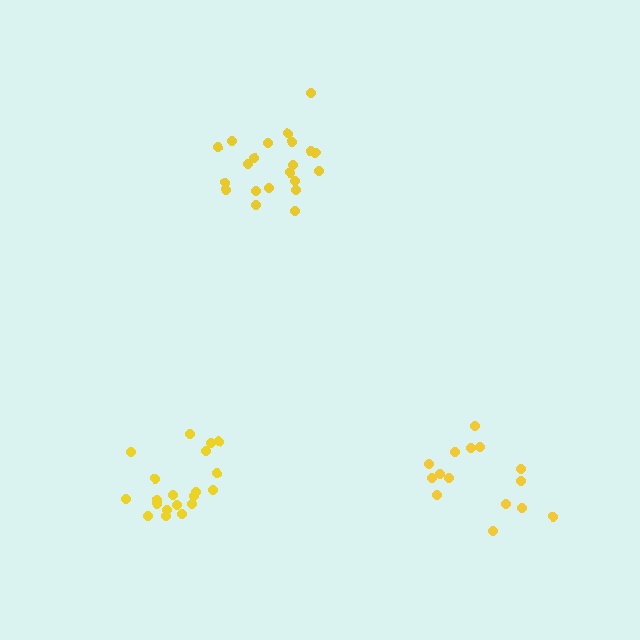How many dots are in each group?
Group 1: 20 dots, Group 2: 15 dots, Group 3: 21 dots (56 total).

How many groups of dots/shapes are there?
There are 3 groups.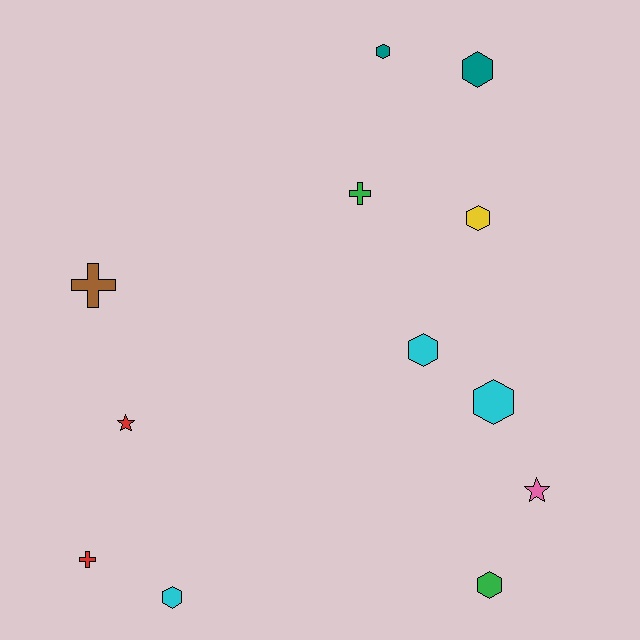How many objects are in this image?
There are 12 objects.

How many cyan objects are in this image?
There are 3 cyan objects.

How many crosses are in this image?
There are 3 crosses.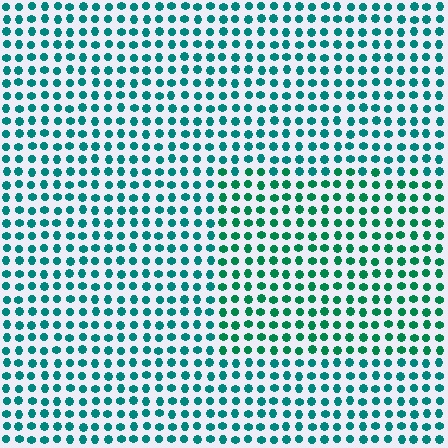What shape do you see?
I see a rectangle.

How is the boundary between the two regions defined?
The boundary is defined purely by a slight shift in hue (about 23 degrees). Spacing, size, and orientation are identical on both sides.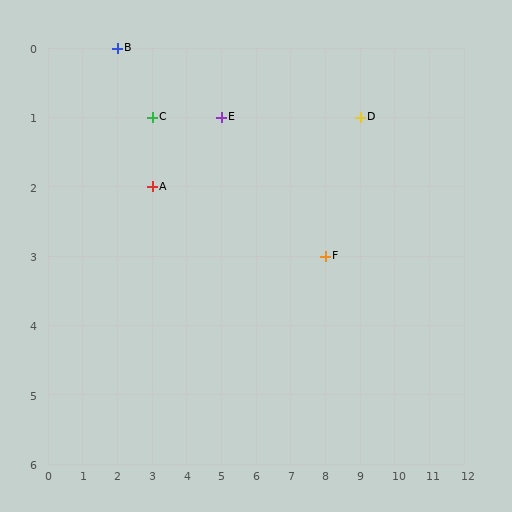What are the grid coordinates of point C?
Point C is at grid coordinates (3, 1).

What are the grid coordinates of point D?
Point D is at grid coordinates (9, 1).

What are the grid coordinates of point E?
Point E is at grid coordinates (5, 1).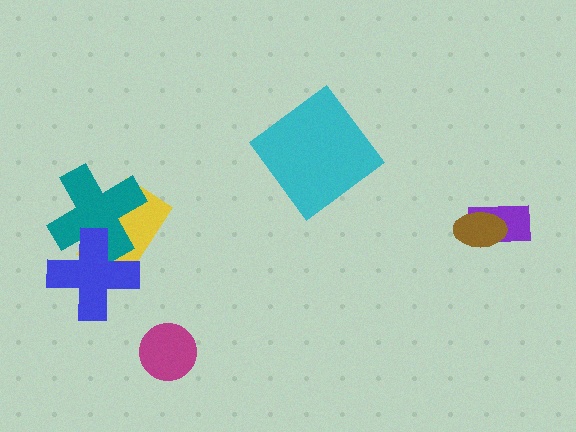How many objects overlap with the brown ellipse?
1 object overlaps with the brown ellipse.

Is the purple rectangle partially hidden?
Yes, it is partially covered by another shape.